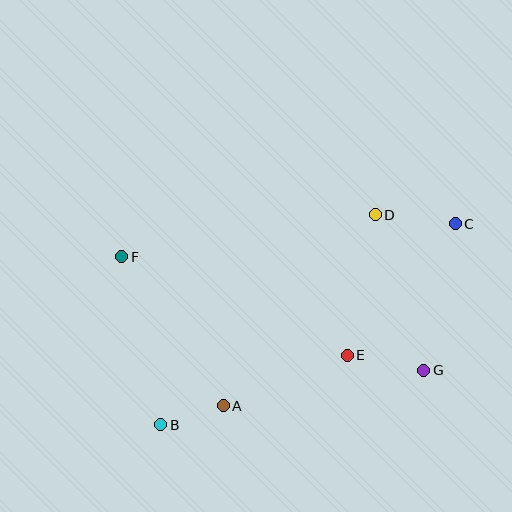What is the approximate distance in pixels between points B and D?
The distance between B and D is approximately 301 pixels.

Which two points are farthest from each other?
Points B and C are farthest from each other.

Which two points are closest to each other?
Points A and B are closest to each other.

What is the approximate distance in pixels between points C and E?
The distance between C and E is approximately 170 pixels.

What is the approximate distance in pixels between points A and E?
The distance between A and E is approximately 134 pixels.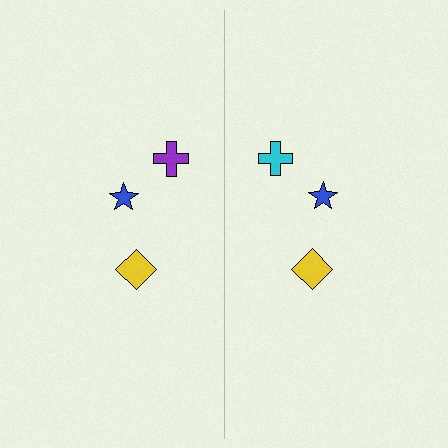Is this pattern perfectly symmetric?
No, the pattern is not perfectly symmetric. The cyan cross on the right side breaks the symmetry — its mirror counterpart is purple.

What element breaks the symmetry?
The cyan cross on the right side breaks the symmetry — its mirror counterpart is purple.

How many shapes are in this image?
There are 6 shapes in this image.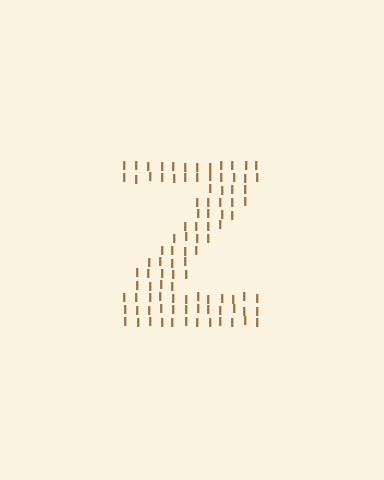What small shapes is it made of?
It is made of small letter I's.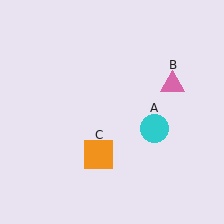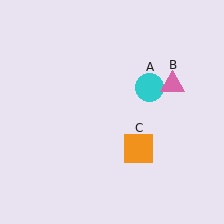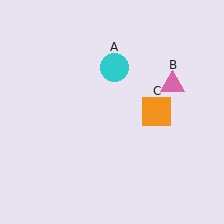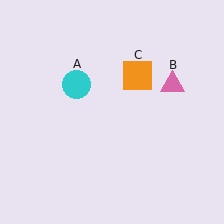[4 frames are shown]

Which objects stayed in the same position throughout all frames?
Pink triangle (object B) remained stationary.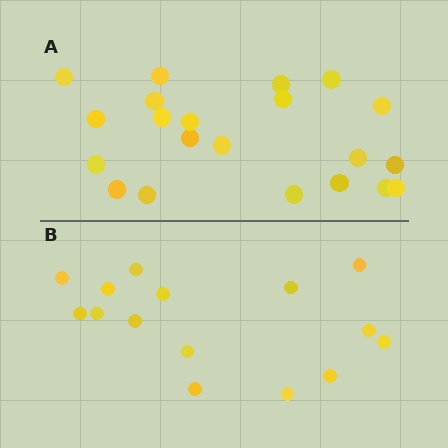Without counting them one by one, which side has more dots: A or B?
Region A (the top region) has more dots.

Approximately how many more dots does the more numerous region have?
Region A has about 6 more dots than region B.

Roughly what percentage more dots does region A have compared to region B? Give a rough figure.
About 40% more.